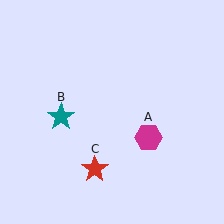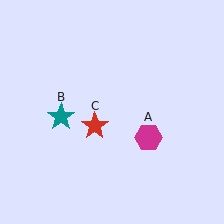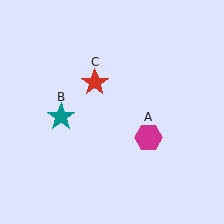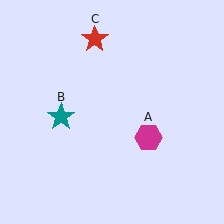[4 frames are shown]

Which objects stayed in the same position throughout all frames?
Magenta hexagon (object A) and teal star (object B) remained stationary.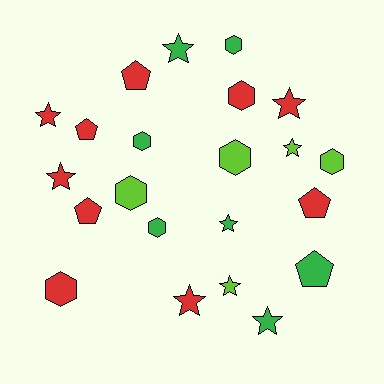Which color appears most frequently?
Red, with 10 objects.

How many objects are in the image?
There are 22 objects.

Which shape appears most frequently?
Star, with 9 objects.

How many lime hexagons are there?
There are 3 lime hexagons.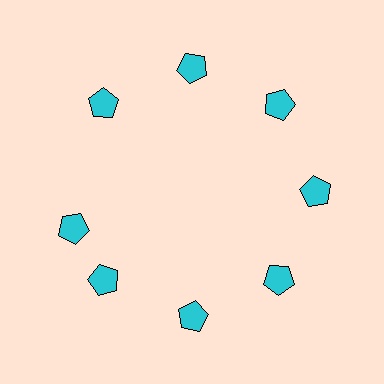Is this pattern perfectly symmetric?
No. The 8 cyan pentagons are arranged in a ring, but one element near the 9 o'clock position is rotated out of alignment along the ring, breaking the 8-fold rotational symmetry.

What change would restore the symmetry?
The symmetry would be restored by rotating it back into even spacing with its neighbors so that all 8 pentagons sit at equal angles and equal distance from the center.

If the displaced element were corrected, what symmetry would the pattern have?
It would have 8-fold rotational symmetry — the pattern would map onto itself every 45 degrees.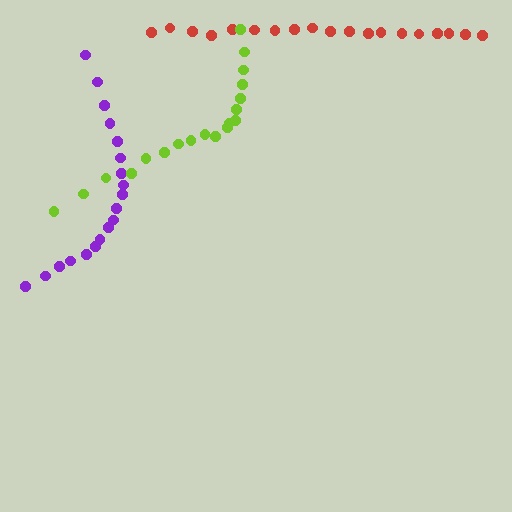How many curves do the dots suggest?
There are 3 distinct paths.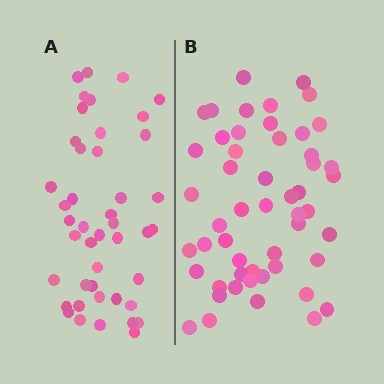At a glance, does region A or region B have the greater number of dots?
Region B (the right region) has more dots.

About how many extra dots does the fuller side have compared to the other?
Region B has roughly 8 or so more dots than region A.